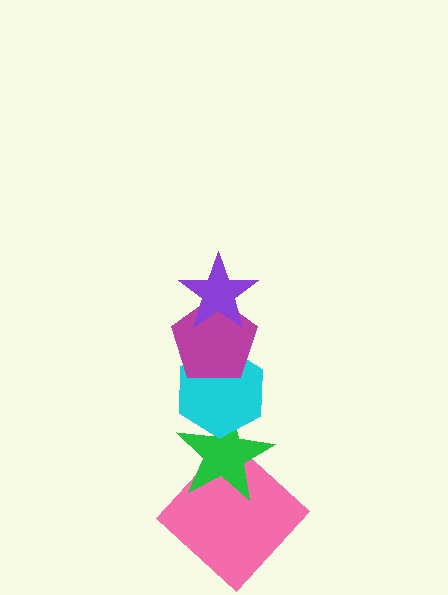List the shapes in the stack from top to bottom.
From top to bottom: the purple star, the magenta pentagon, the cyan hexagon, the green star, the pink diamond.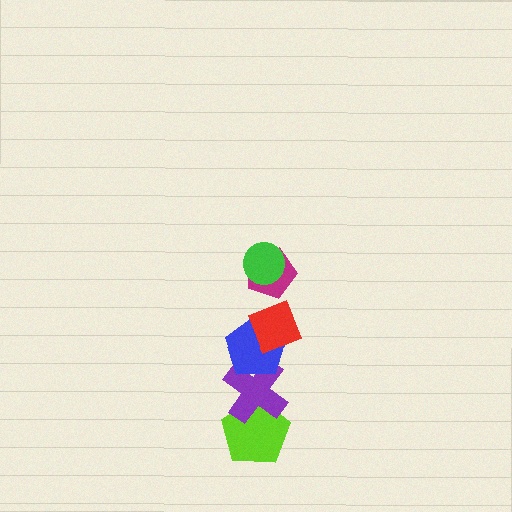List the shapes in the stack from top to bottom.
From top to bottom: the green circle, the magenta pentagon, the red diamond, the blue pentagon, the purple cross, the lime pentagon.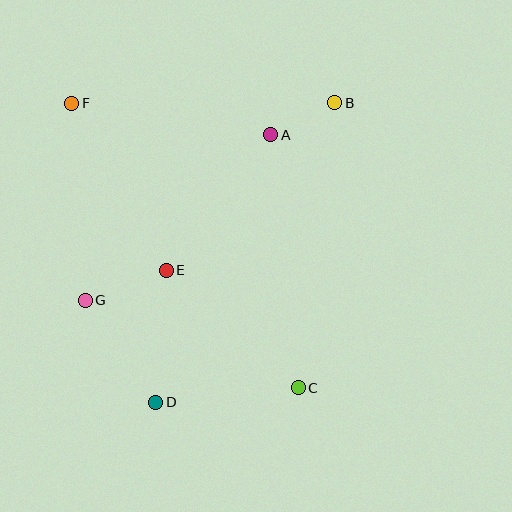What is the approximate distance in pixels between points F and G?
The distance between F and G is approximately 197 pixels.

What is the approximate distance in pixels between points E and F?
The distance between E and F is approximately 192 pixels.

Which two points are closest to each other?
Points A and B are closest to each other.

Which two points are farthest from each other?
Points C and F are farthest from each other.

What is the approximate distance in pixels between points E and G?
The distance between E and G is approximately 86 pixels.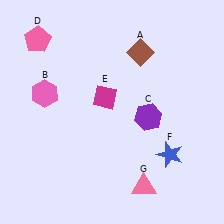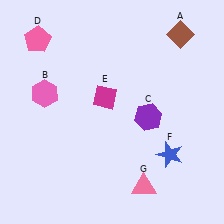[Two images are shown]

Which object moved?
The brown diamond (A) moved right.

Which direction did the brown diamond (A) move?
The brown diamond (A) moved right.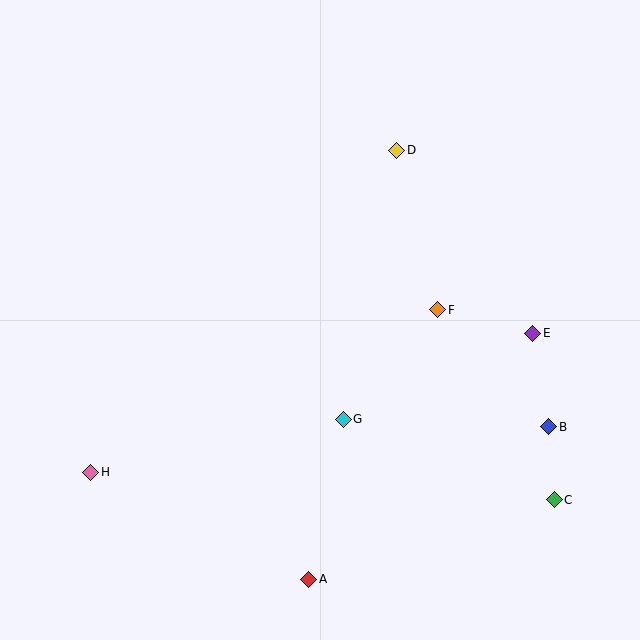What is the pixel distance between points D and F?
The distance between D and F is 165 pixels.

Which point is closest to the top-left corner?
Point D is closest to the top-left corner.